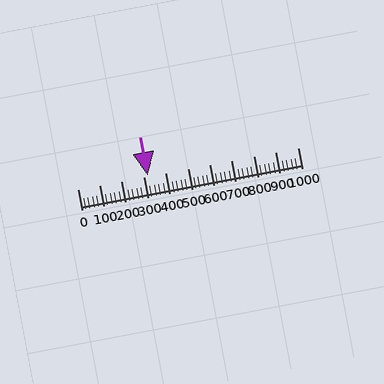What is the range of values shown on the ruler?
The ruler shows values from 0 to 1000.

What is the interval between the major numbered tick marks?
The major tick marks are spaced 100 units apart.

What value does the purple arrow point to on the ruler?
The purple arrow points to approximately 320.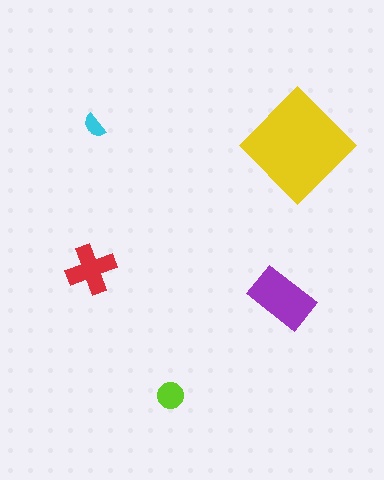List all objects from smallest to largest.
The cyan semicircle, the lime circle, the red cross, the purple rectangle, the yellow diamond.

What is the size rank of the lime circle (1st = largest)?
4th.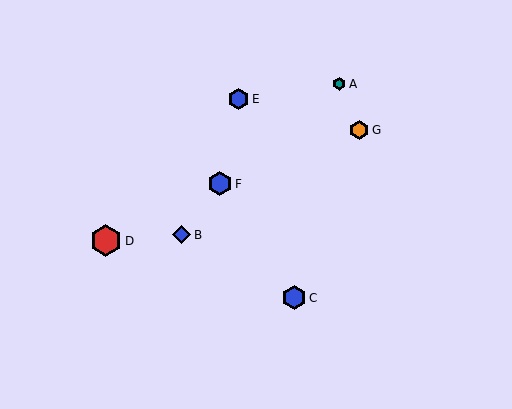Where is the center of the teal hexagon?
The center of the teal hexagon is at (339, 84).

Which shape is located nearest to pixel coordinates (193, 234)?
The blue diamond (labeled B) at (182, 235) is nearest to that location.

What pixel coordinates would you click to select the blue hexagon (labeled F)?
Click at (220, 184) to select the blue hexagon F.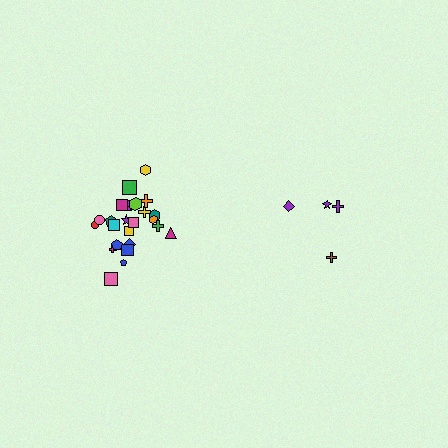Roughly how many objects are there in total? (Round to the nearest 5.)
Roughly 30 objects in total.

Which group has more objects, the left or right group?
The left group.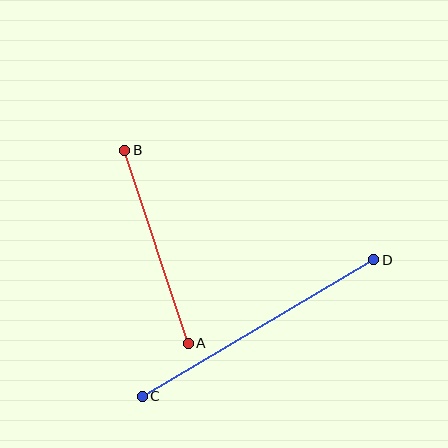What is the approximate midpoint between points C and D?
The midpoint is at approximately (258, 328) pixels.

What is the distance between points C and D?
The distance is approximately 269 pixels.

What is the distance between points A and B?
The distance is approximately 203 pixels.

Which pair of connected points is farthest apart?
Points C and D are farthest apart.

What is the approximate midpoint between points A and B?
The midpoint is at approximately (156, 247) pixels.